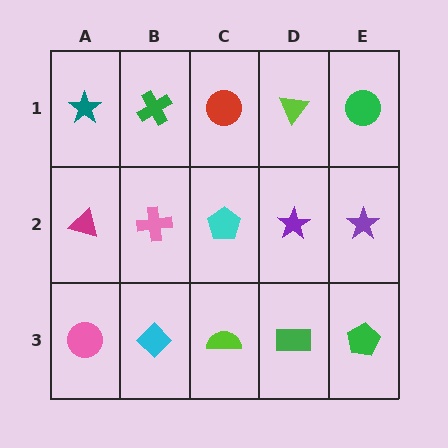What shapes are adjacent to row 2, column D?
A lime triangle (row 1, column D), a green rectangle (row 3, column D), a cyan pentagon (row 2, column C), a purple star (row 2, column E).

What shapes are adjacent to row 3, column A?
A magenta triangle (row 2, column A), a cyan diamond (row 3, column B).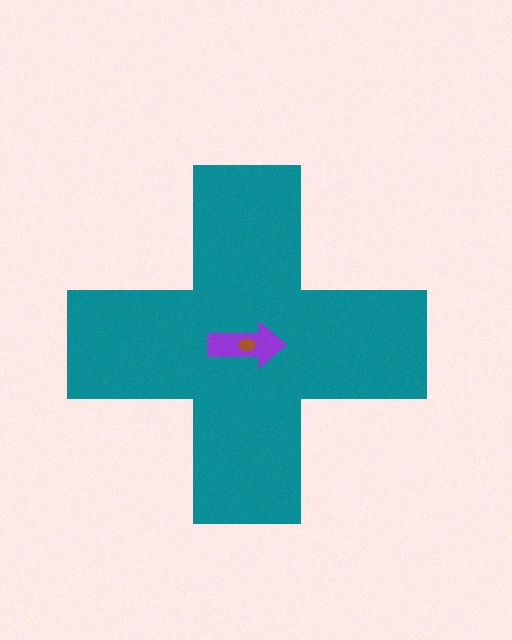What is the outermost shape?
The teal cross.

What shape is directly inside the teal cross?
The purple arrow.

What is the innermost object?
The brown ellipse.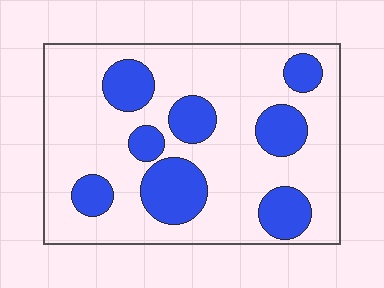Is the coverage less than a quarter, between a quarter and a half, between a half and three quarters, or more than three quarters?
Between a quarter and a half.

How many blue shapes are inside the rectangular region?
8.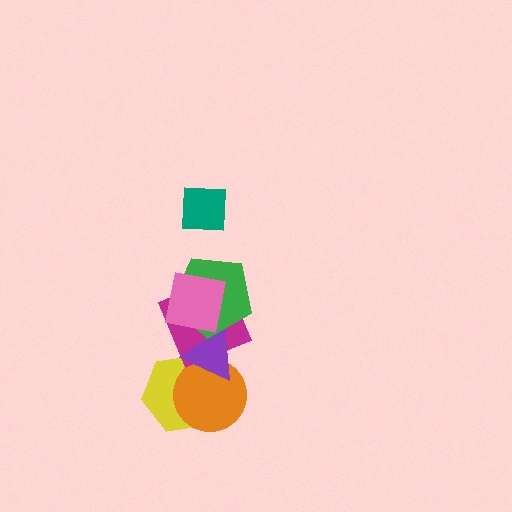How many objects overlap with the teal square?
0 objects overlap with the teal square.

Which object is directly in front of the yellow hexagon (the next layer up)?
The orange circle is directly in front of the yellow hexagon.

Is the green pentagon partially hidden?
Yes, it is partially covered by another shape.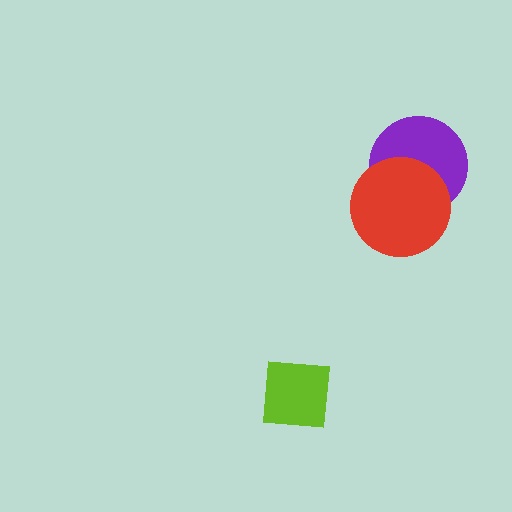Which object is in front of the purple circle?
The red circle is in front of the purple circle.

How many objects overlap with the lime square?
0 objects overlap with the lime square.